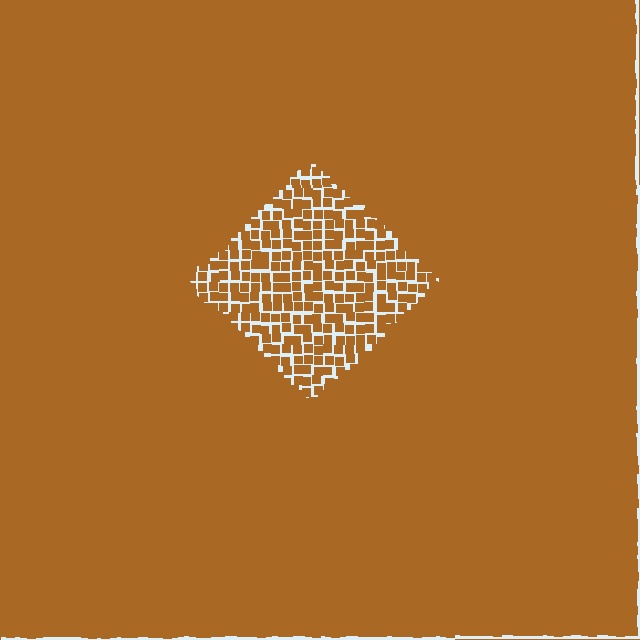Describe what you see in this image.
The image contains small brown elements arranged at two different densities. A diamond-shaped region is visible where the elements are less densely packed than the surrounding area.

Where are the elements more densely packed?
The elements are more densely packed outside the diamond boundary.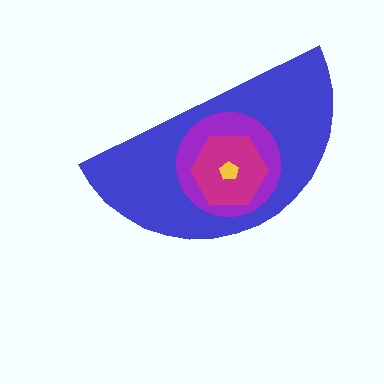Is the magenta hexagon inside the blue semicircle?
Yes.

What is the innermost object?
The yellow pentagon.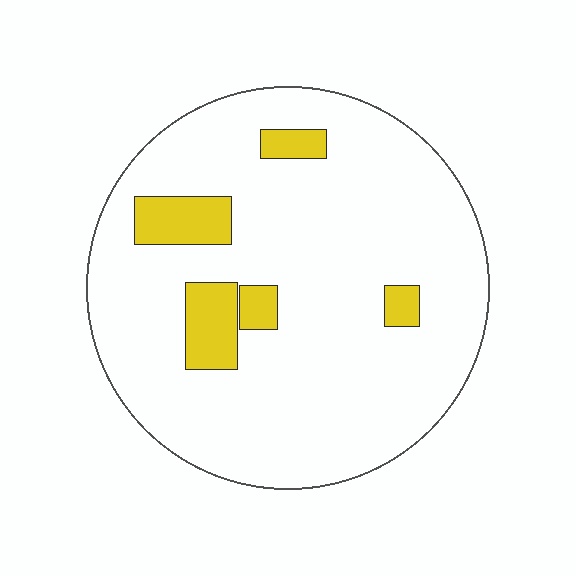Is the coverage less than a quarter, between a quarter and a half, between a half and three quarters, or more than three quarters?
Less than a quarter.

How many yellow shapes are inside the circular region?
5.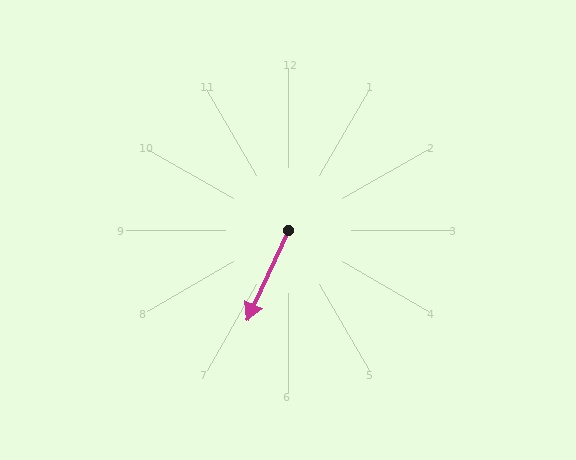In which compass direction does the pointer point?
Southwest.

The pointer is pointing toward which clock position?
Roughly 7 o'clock.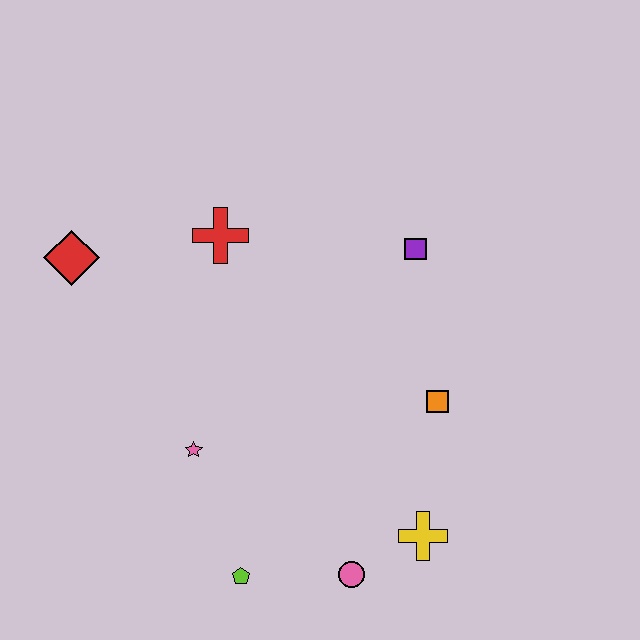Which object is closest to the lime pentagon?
The pink circle is closest to the lime pentagon.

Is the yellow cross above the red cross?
No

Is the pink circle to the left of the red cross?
No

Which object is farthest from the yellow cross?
The red diamond is farthest from the yellow cross.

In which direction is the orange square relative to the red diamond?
The orange square is to the right of the red diamond.